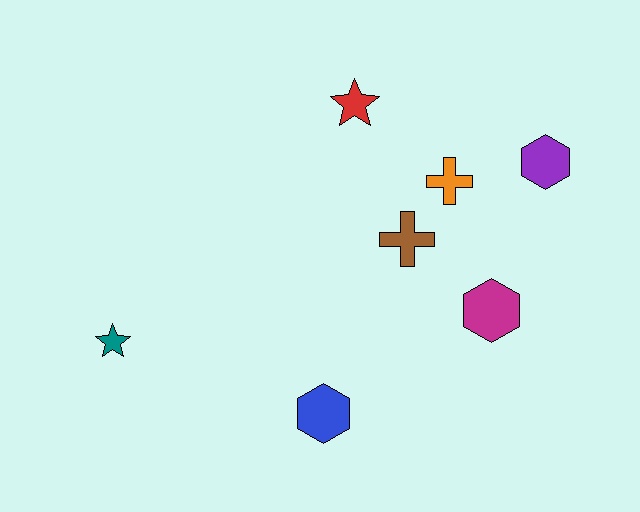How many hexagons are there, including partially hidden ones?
There are 3 hexagons.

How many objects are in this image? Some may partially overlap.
There are 7 objects.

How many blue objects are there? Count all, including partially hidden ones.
There is 1 blue object.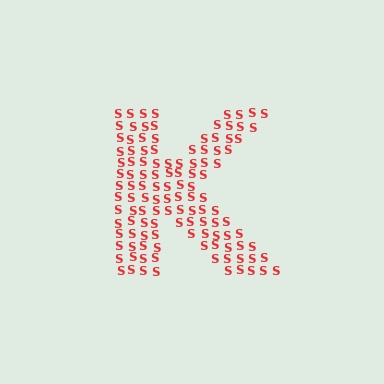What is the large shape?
The large shape is the letter K.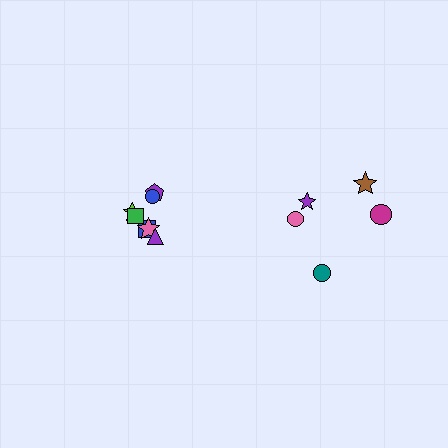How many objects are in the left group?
There are 7 objects.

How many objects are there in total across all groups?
There are 12 objects.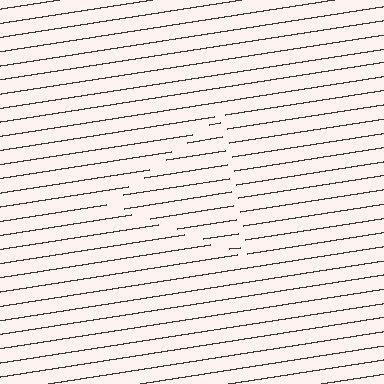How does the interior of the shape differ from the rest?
The interior of the shape contains the same grating, shifted by half a period — the contour is defined by the phase discontinuity where line-ends from the inner and outer gratings abut.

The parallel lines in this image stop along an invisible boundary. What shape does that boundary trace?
An illusory triangle. The interior of the shape contains the same grating, shifted by half a period — the contour is defined by the phase discontinuity where line-ends from the inner and outer gratings abut.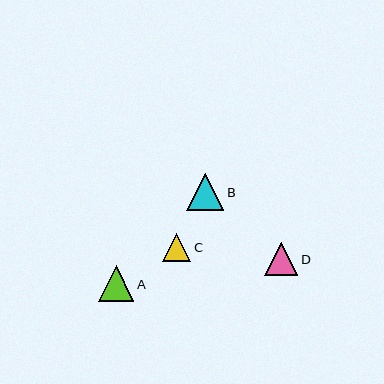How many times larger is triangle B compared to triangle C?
Triangle B is approximately 1.3 times the size of triangle C.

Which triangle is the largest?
Triangle B is the largest with a size of approximately 37 pixels.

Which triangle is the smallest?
Triangle C is the smallest with a size of approximately 28 pixels.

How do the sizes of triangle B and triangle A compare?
Triangle B and triangle A are approximately the same size.